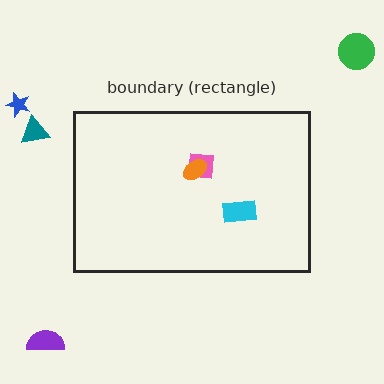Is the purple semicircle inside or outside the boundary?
Outside.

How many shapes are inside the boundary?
3 inside, 4 outside.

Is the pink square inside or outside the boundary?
Inside.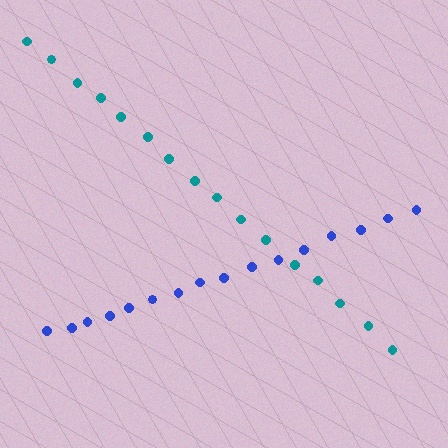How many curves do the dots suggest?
There are 2 distinct paths.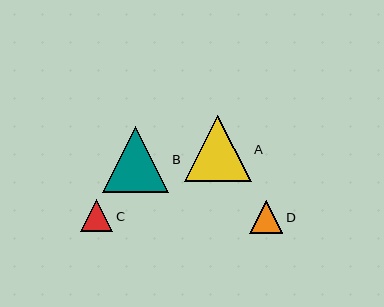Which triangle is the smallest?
Triangle C is the smallest with a size of approximately 32 pixels.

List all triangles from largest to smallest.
From largest to smallest: B, A, D, C.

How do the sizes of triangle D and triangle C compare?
Triangle D and triangle C are approximately the same size.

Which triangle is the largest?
Triangle B is the largest with a size of approximately 67 pixels.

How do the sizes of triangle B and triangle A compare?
Triangle B and triangle A are approximately the same size.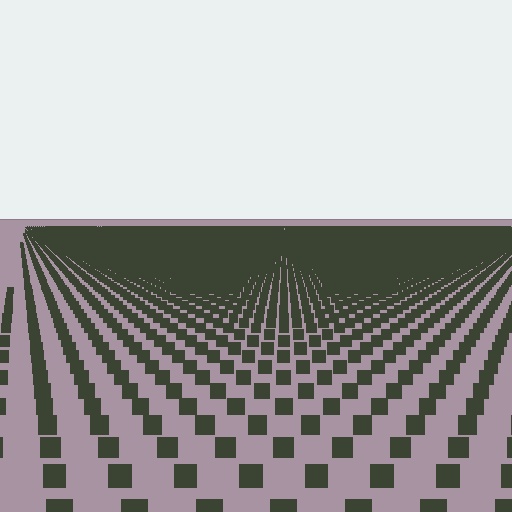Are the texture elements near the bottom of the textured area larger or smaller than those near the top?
Larger. Near the bottom, elements are closer to the viewer and appear at a bigger on-screen size.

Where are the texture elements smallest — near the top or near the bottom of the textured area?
Near the top.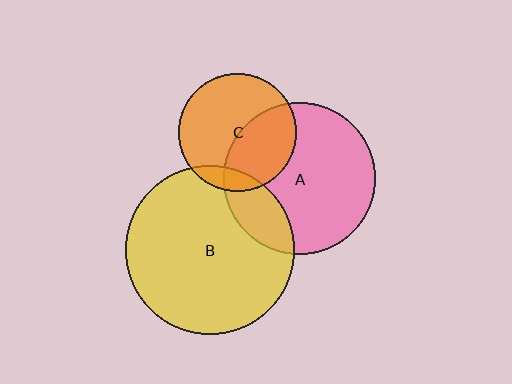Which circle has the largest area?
Circle B (yellow).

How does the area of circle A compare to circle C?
Approximately 1.7 times.